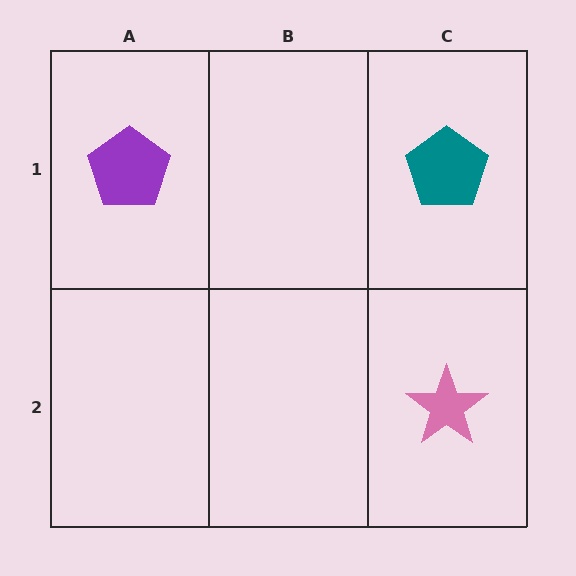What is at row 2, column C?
A pink star.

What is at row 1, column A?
A purple pentagon.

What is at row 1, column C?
A teal pentagon.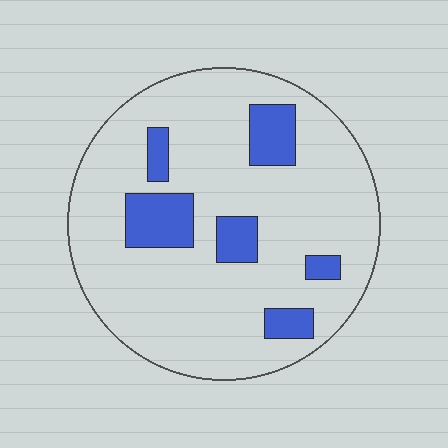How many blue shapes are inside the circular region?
6.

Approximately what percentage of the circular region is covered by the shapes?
Approximately 15%.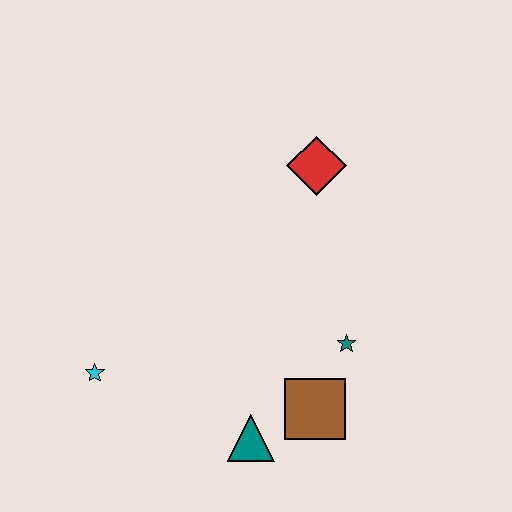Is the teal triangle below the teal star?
Yes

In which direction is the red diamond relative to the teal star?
The red diamond is above the teal star.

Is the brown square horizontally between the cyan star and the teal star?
Yes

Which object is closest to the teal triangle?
The brown square is closest to the teal triangle.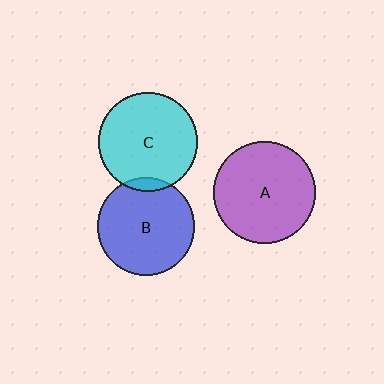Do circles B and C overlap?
Yes.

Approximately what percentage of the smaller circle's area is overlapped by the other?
Approximately 5%.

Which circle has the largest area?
Circle A (purple).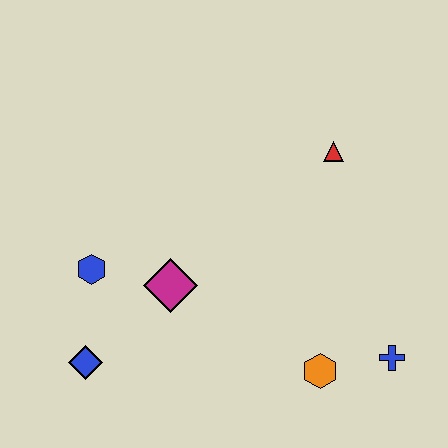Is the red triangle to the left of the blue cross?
Yes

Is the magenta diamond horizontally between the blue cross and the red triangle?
No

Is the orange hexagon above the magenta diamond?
No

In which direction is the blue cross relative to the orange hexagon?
The blue cross is to the right of the orange hexagon.